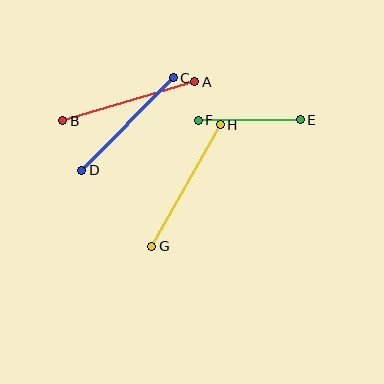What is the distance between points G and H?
The distance is approximately 140 pixels.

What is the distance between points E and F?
The distance is approximately 102 pixels.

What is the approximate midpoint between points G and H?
The midpoint is at approximately (186, 186) pixels.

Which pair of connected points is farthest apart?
Points G and H are farthest apart.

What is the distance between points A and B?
The distance is approximately 138 pixels.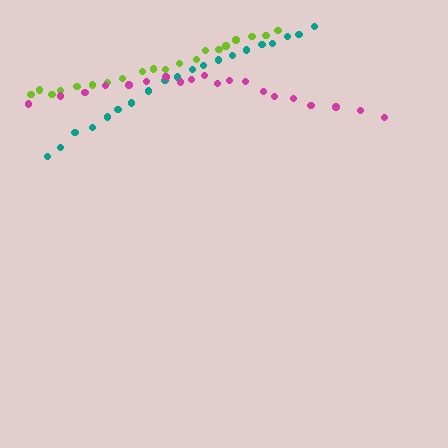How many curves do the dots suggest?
There are 3 distinct paths.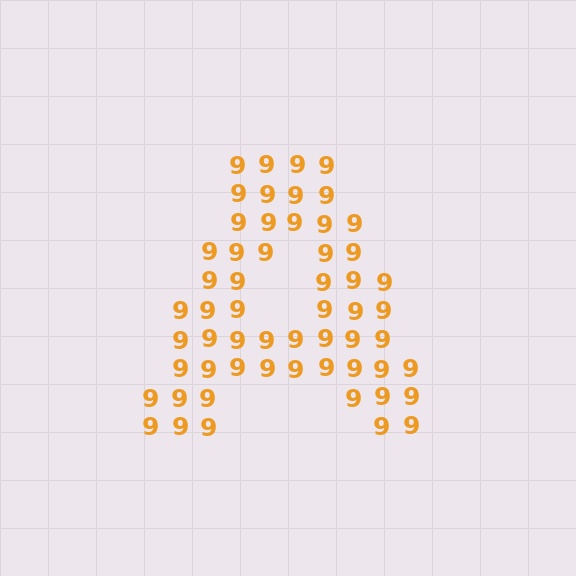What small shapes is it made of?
It is made of small digit 9's.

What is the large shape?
The large shape is the letter A.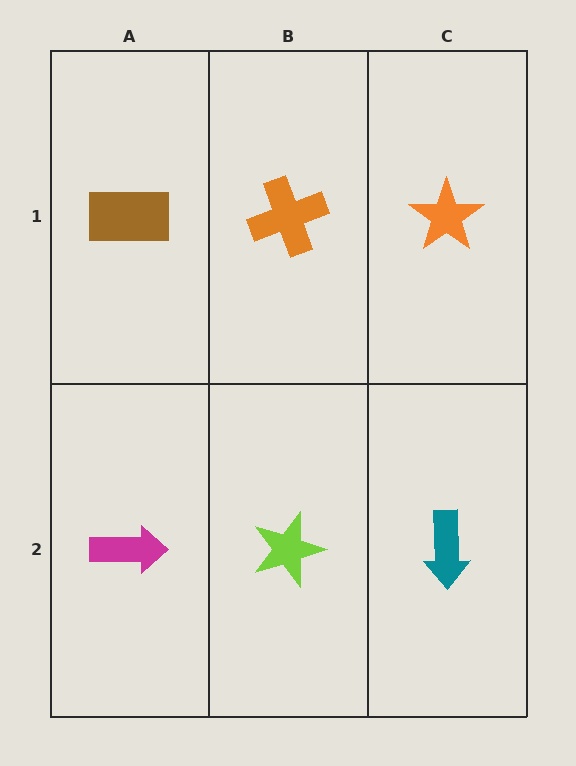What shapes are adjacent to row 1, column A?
A magenta arrow (row 2, column A), an orange cross (row 1, column B).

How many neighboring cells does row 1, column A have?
2.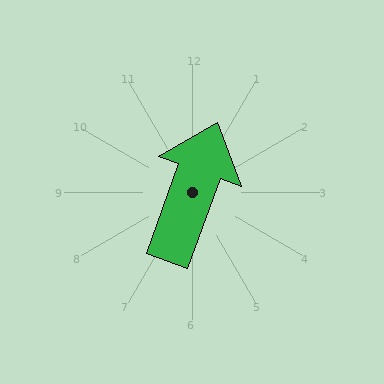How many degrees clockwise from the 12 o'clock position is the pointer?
Approximately 20 degrees.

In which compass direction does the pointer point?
North.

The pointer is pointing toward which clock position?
Roughly 1 o'clock.